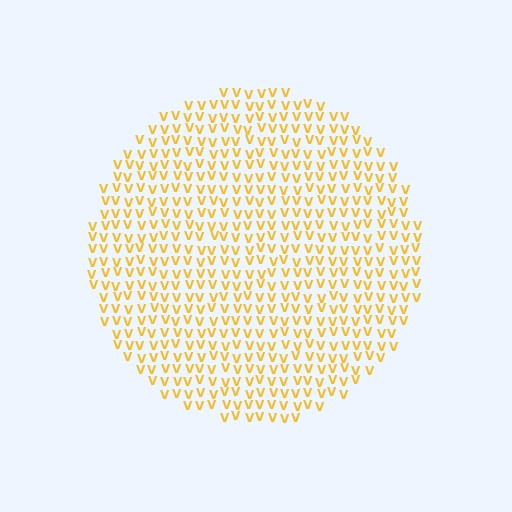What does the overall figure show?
The overall figure shows a circle.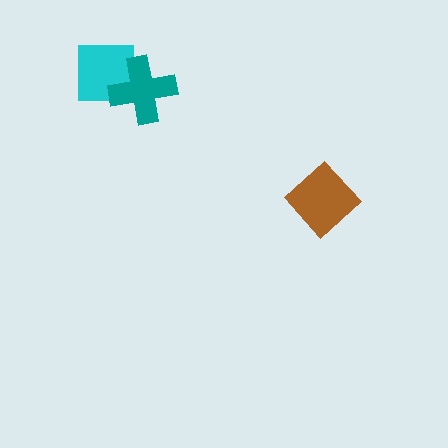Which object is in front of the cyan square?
The teal cross is in front of the cyan square.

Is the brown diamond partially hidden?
No, no other shape covers it.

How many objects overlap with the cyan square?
1 object overlaps with the cyan square.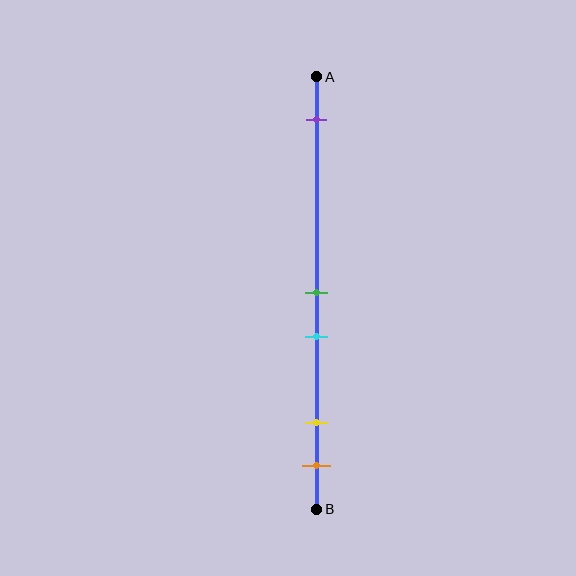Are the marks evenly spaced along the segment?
No, the marks are not evenly spaced.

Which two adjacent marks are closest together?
The green and cyan marks are the closest adjacent pair.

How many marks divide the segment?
There are 5 marks dividing the segment.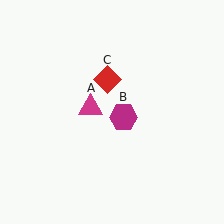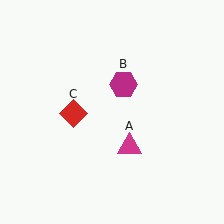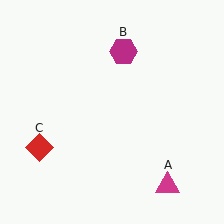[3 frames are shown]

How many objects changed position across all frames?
3 objects changed position: magenta triangle (object A), magenta hexagon (object B), red diamond (object C).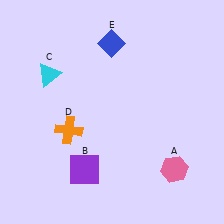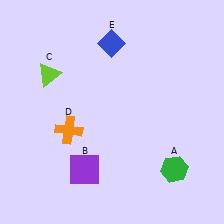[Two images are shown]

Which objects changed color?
A changed from pink to green. C changed from cyan to lime.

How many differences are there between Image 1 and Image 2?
There are 2 differences between the two images.